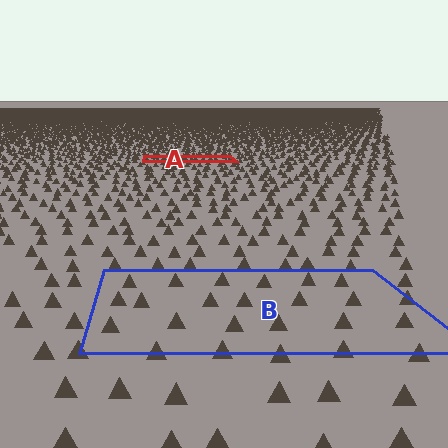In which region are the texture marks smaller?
The texture marks are smaller in region A, because it is farther away.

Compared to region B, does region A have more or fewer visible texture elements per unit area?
Region A has more texture elements per unit area — they are packed more densely because it is farther away.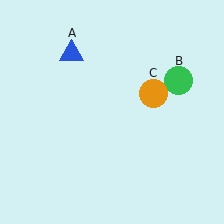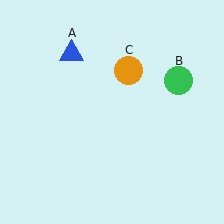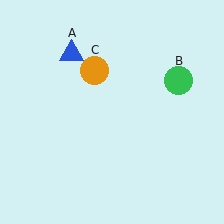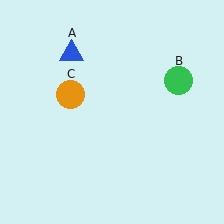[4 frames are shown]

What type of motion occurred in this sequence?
The orange circle (object C) rotated counterclockwise around the center of the scene.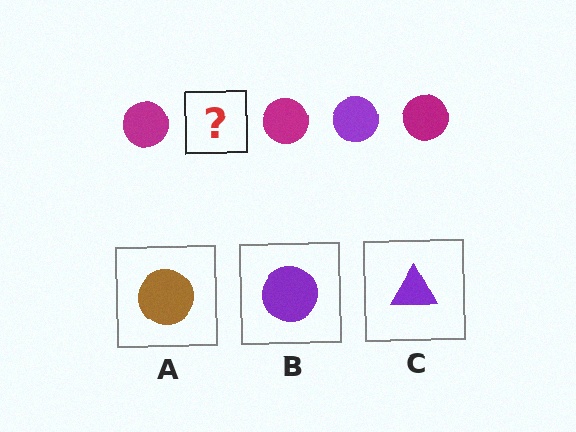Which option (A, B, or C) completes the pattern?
B.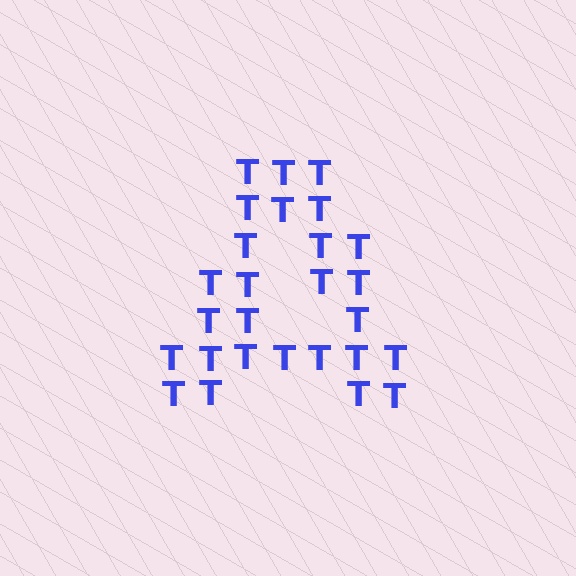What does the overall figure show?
The overall figure shows the letter A.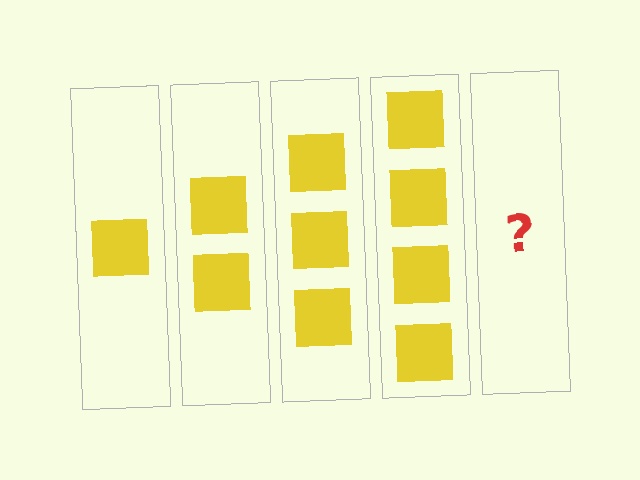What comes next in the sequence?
The next element should be 5 squares.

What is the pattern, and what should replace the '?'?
The pattern is that each step adds one more square. The '?' should be 5 squares.